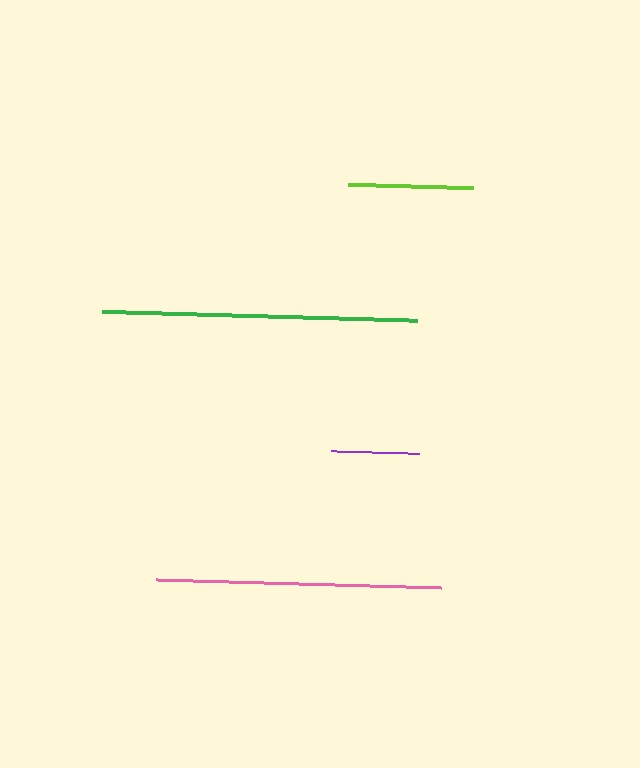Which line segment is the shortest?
The purple line is the shortest at approximately 89 pixels.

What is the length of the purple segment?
The purple segment is approximately 89 pixels long.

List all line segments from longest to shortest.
From longest to shortest: green, pink, lime, purple.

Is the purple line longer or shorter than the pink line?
The pink line is longer than the purple line.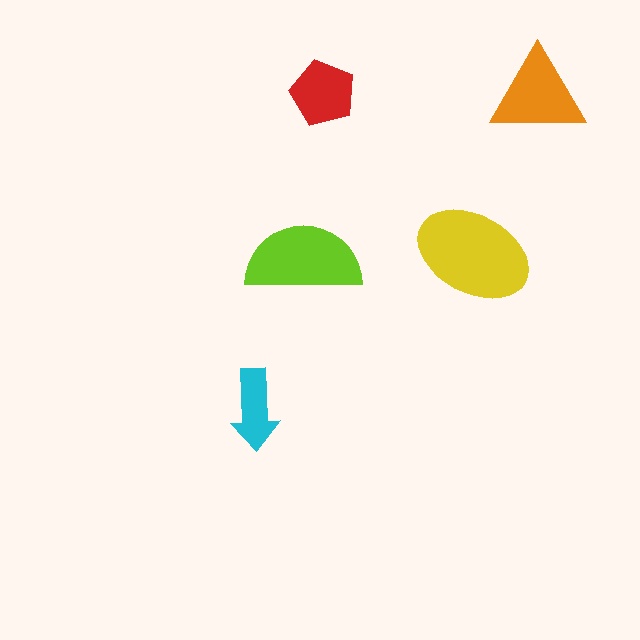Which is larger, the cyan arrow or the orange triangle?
The orange triangle.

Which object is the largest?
The yellow ellipse.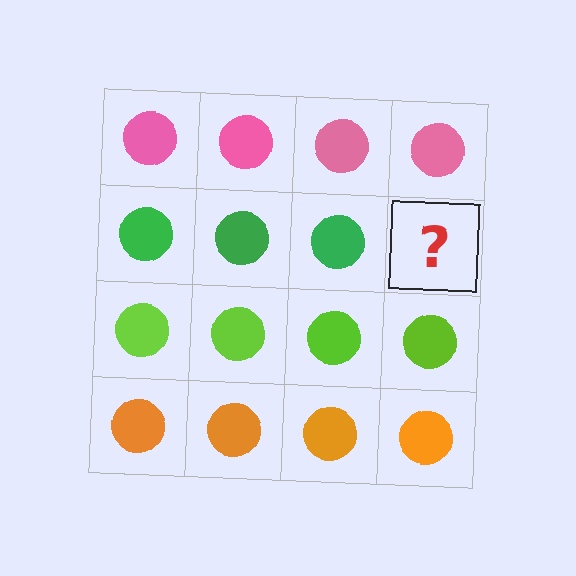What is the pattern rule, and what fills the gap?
The rule is that each row has a consistent color. The gap should be filled with a green circle.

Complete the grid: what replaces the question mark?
The question mark should be replaced with a green circle.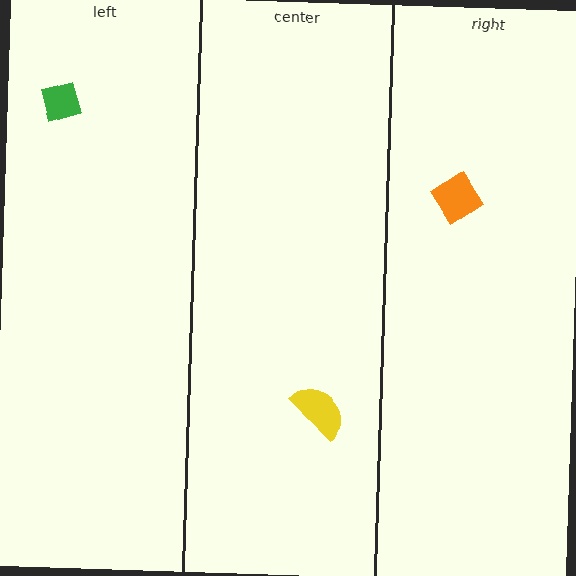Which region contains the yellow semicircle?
The center region.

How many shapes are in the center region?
1.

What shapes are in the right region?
The orange diamond.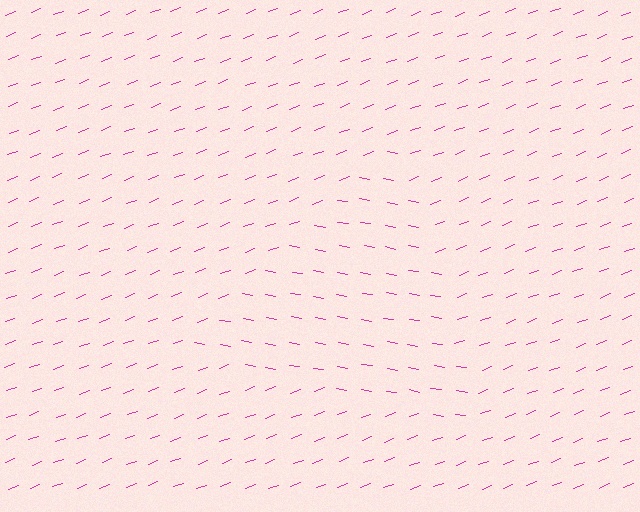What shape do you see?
I see a triangle.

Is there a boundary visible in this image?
Yes, there is a texture boundary formed by a change in line orientation.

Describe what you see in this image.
The image is filled with small magenta line segments. A triangle region in the image has lines oriented differently from the surrounding lines, creating a visible texture boundary.